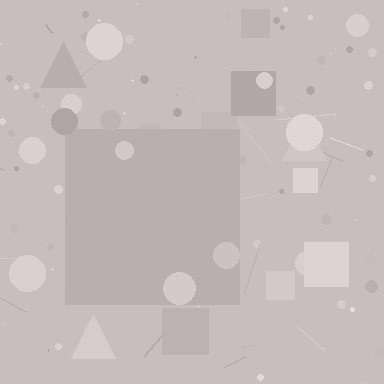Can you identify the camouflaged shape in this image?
The camouflaged shape is a square.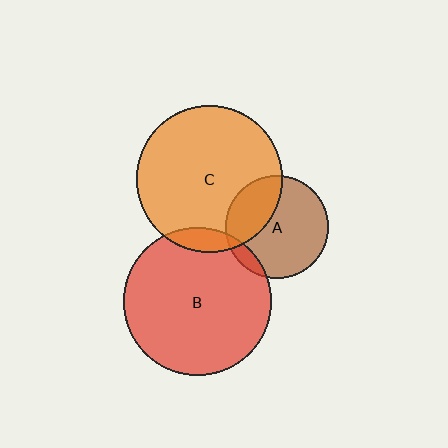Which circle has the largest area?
Circle B (red).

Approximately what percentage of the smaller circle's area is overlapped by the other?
Approximately 30%.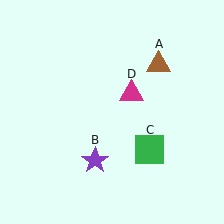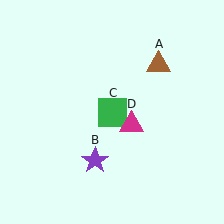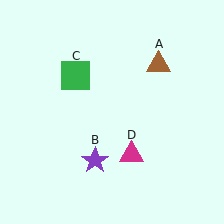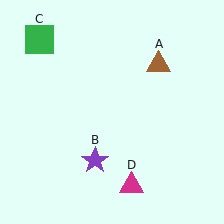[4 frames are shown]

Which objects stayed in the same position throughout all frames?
Brown triangle (object A) and purple star (object B) remained stationary.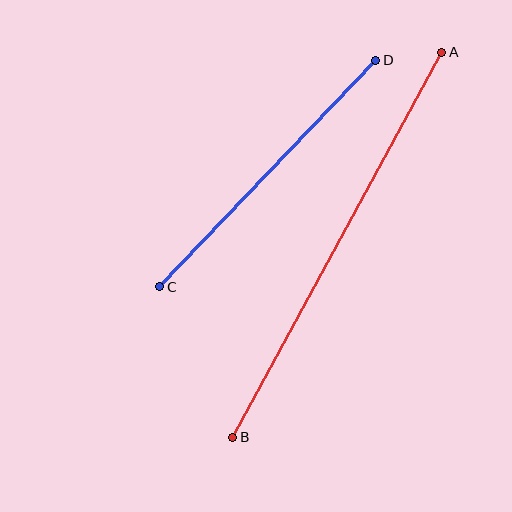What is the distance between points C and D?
The distance is approximately 313 pixels.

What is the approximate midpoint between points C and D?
The midpoint is at approximately (268, 173) pixels.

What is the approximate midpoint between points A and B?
The midpoint is at approximately (337, 245) pixels.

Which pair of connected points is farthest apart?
Points A and B are farthest apart.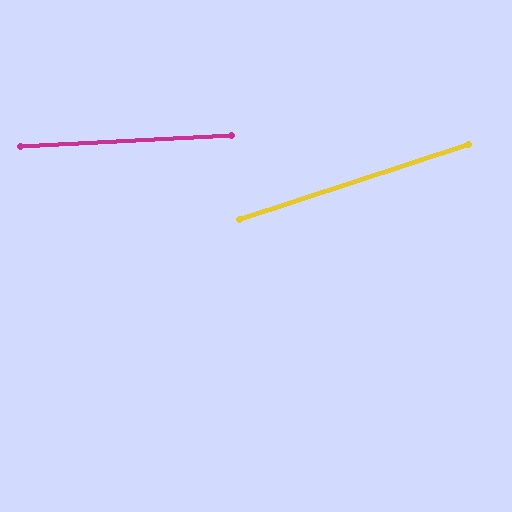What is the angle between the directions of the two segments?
Approximately 15 degrees.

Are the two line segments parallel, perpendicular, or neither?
Neither parallel nor perpendicular — they differ by about 15°.